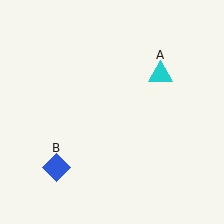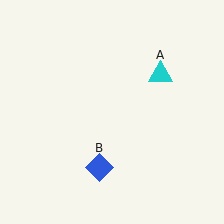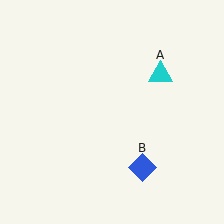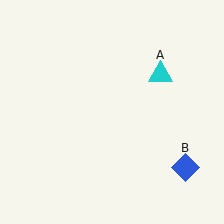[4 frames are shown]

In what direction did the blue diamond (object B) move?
The blue diamond (object B) moved right.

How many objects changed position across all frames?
1 object changed position: blue diamond (object B).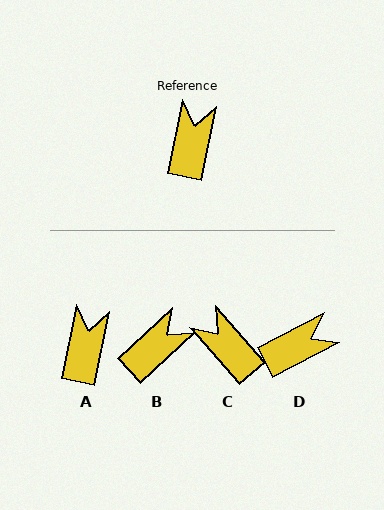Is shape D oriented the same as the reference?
No, it is off by about 51 degrees.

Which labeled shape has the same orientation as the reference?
A.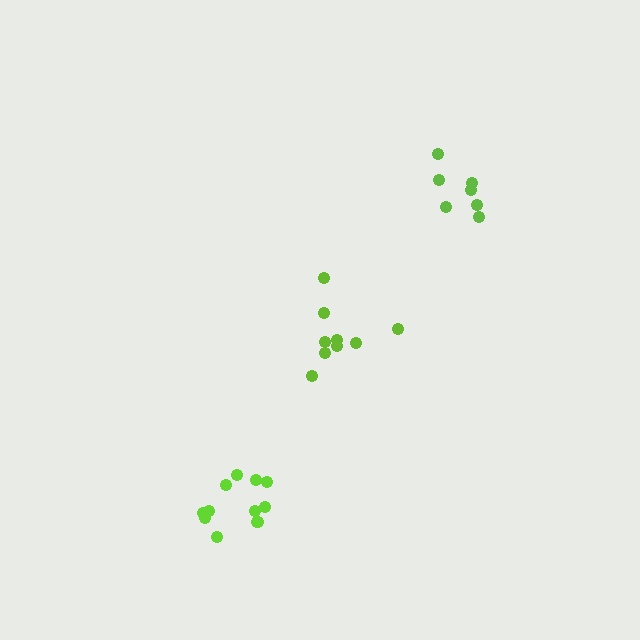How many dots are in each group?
Group 1: 7 dots, Group 2: 9 dots, Group 3: 11 dots (27 total).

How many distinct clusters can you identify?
There are 3 distinct clusters.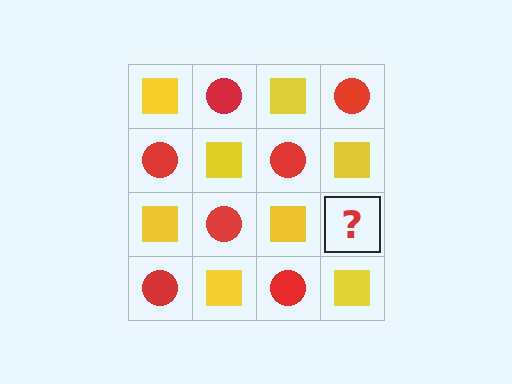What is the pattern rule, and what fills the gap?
The rule is that it alternates yellow square and red circle in a checkerboard pattern. The gap should be filled with a red circle.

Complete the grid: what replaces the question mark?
The question mark should be replaced with a red circle.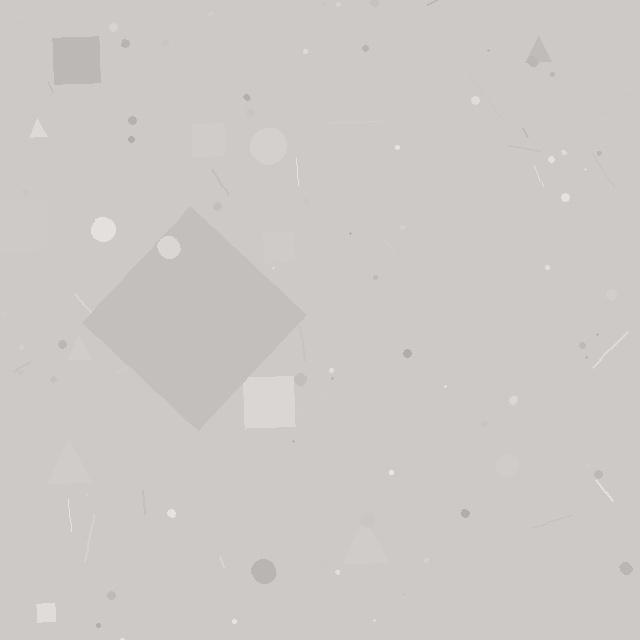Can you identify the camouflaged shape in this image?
The camouflaged shape is a diamond.